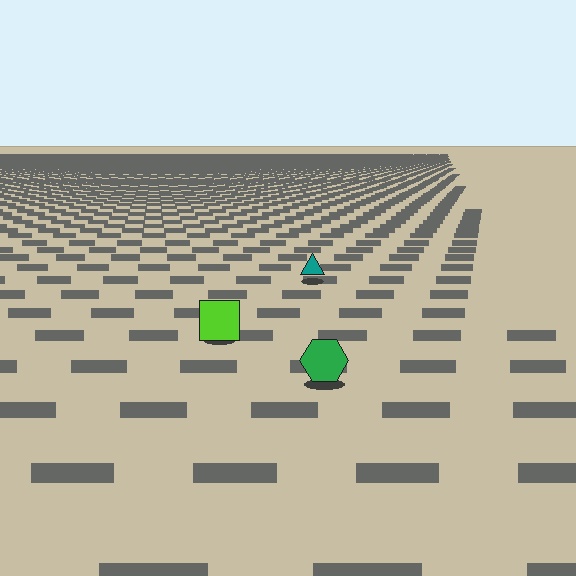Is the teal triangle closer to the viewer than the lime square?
No. The lime square is closer — you can tell from the texture gradient: the ground texture is coarser near it.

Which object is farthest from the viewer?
The teal triangle is farthest from the viewer. It appears smaller and the ground texture around it is denser.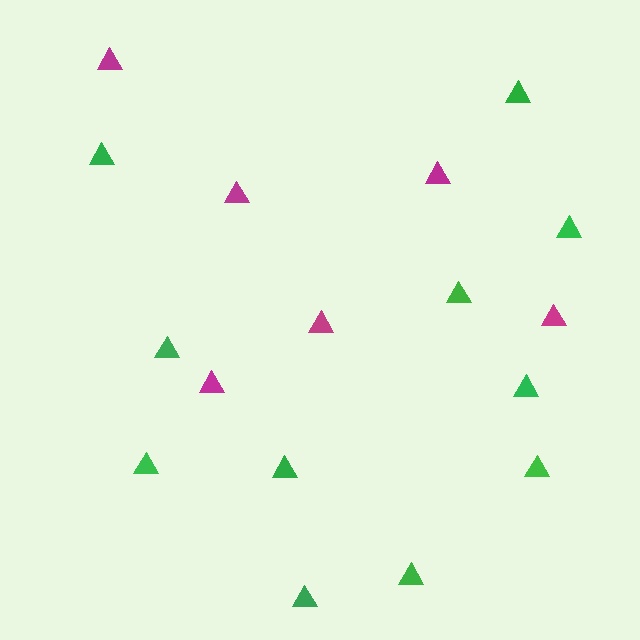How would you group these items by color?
There are 2 groups: one group of magenta triangles (6) and one group of green triangles (11).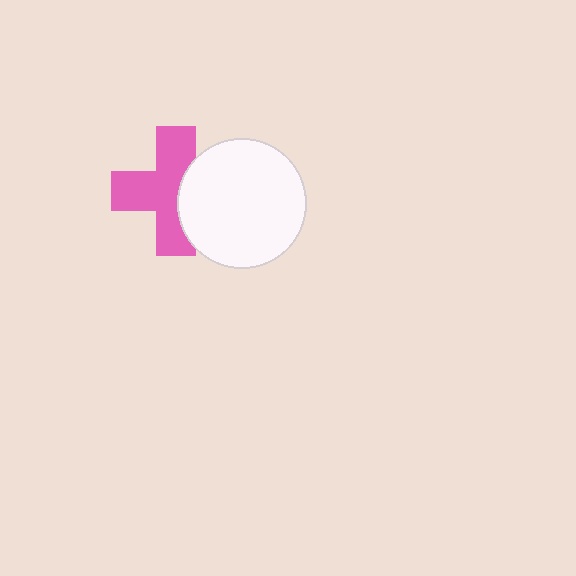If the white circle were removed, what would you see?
You would see the complete pink cross.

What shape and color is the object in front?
The object in front is a white circle.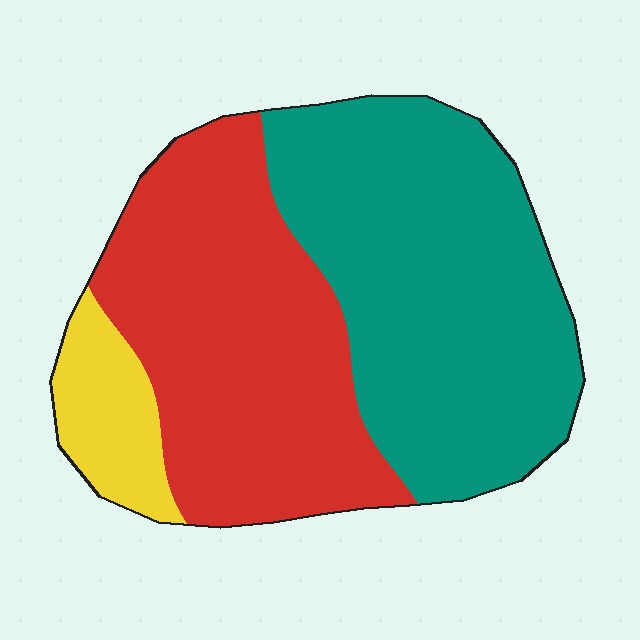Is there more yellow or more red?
Red.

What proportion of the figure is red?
Red takes up about two fifths (2/5) of the figure.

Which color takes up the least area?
Yellow, at roughly 10%.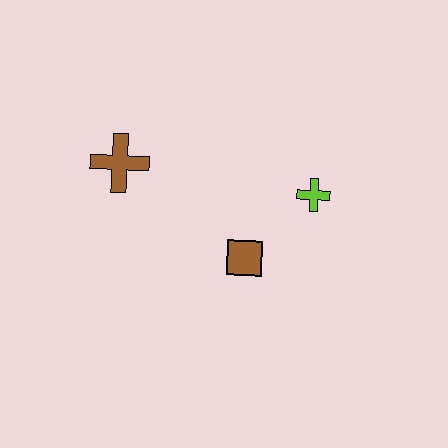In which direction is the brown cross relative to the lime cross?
The brown cross is to the left of the lime cross.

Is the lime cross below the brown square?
No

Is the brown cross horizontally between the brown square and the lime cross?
No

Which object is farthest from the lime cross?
The brown cross is farthest from the lime cross.